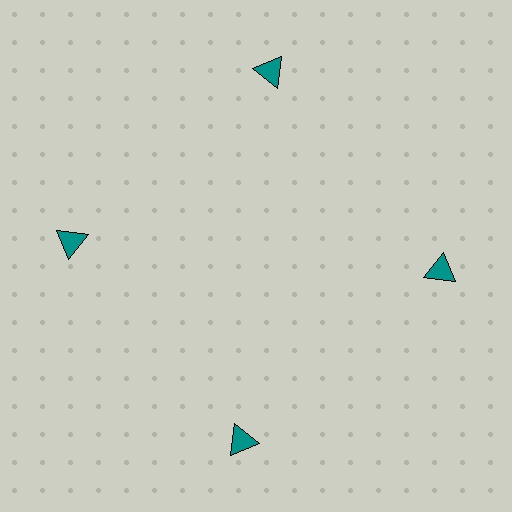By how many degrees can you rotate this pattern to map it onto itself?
The pattern maps onto itself every 90 degrees of rotation.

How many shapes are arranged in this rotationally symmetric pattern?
There are 4 shapes, arranged in 4 groups of 1.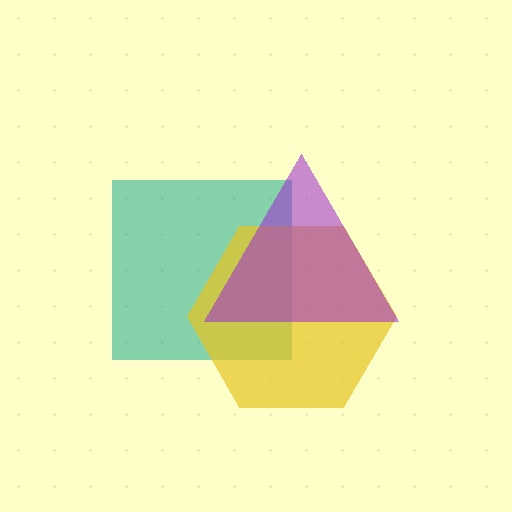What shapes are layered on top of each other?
The layered shapes are: a teal square, a yellow hexagon, a purple triangle.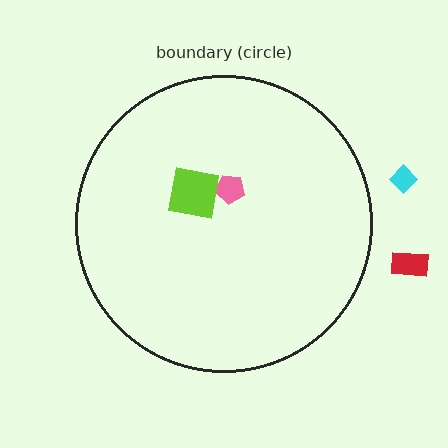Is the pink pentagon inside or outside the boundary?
Inside.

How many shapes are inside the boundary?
2 inside, 2 outside.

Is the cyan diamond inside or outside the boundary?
Outside.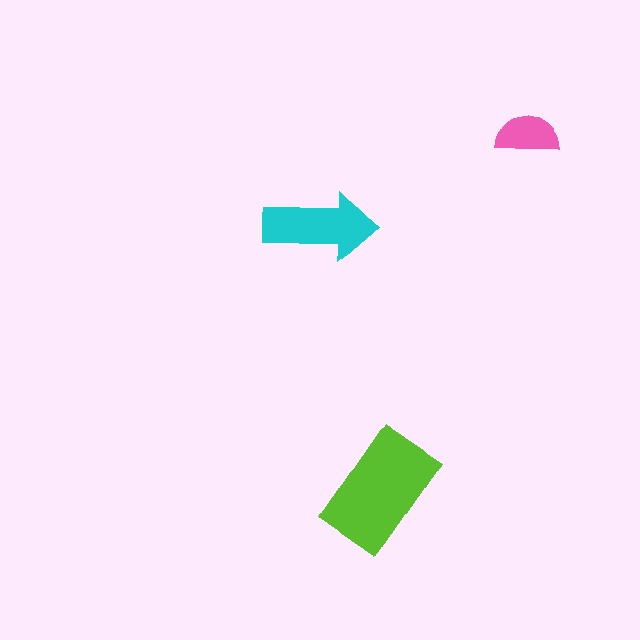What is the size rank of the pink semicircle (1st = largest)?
3rd.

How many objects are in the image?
There are 3 objects in the image.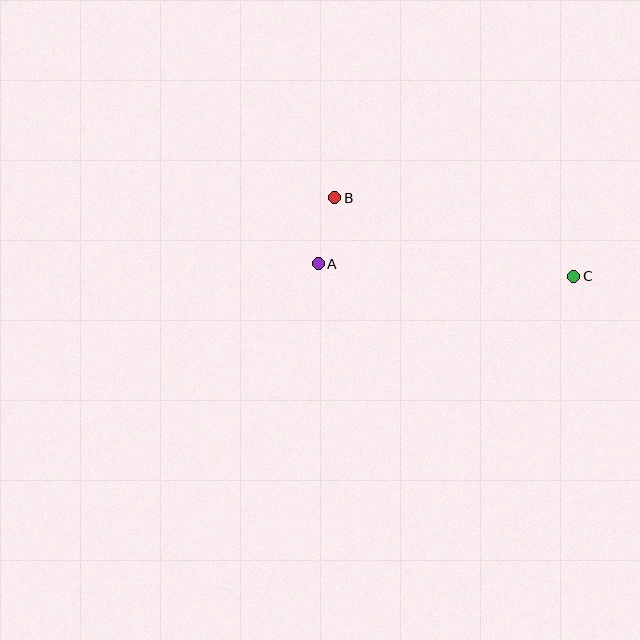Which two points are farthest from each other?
Points A and C are farthest from each other.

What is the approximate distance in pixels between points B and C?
The distance between B and C is approximately 252 pixels.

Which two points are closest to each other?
Points A and B are closest to each other.